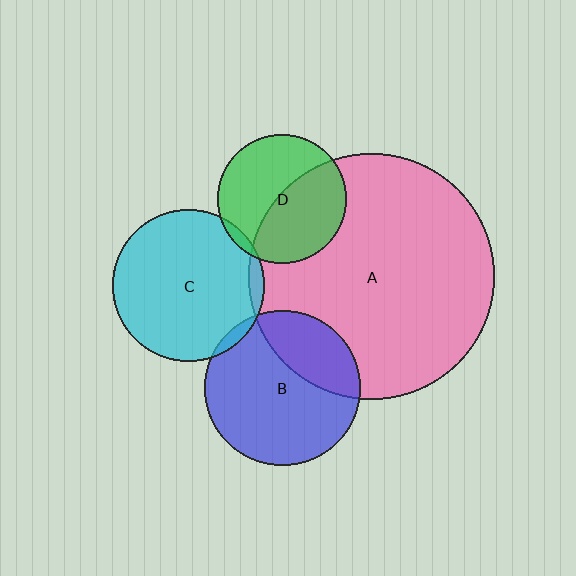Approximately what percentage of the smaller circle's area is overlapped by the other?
Approximately 5%.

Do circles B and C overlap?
Yes.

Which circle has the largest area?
Circle A (pink).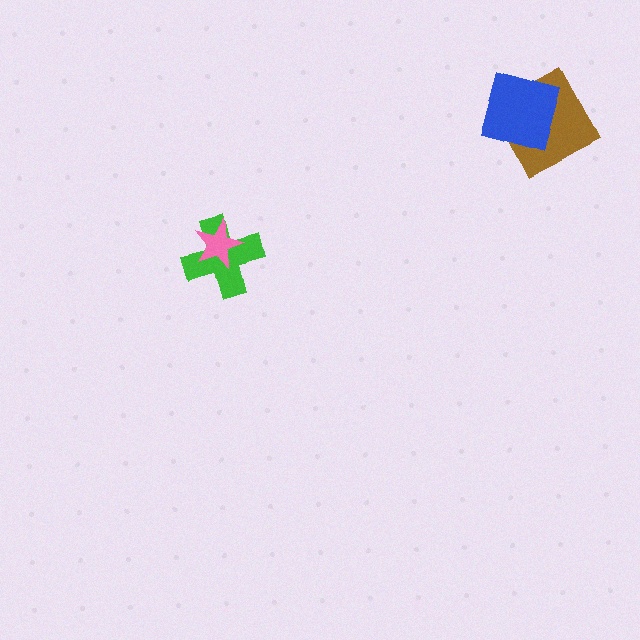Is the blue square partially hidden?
No, no other shape covers it.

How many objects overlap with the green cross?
1 object overlaps with the green cross.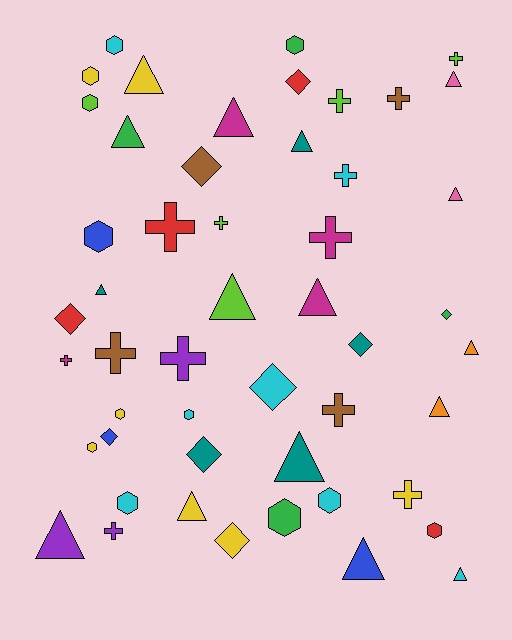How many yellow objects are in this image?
There are 7 yellow objects.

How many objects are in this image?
There are 50 objects.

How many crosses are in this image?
There are 13 crosses.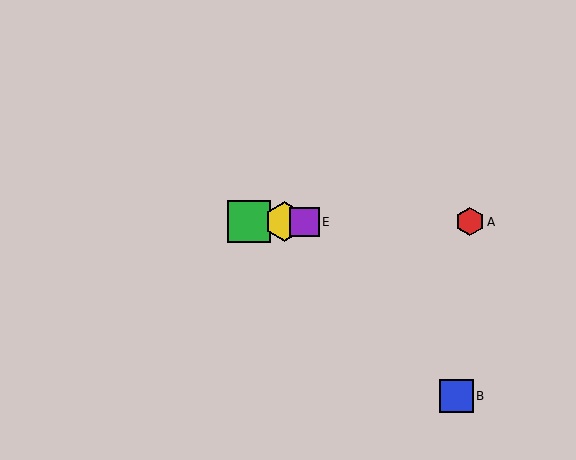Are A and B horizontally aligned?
No, A is at y≈222 and B is at y≈396.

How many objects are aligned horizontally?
4 objects (A, C, D, E) are aligned horizontally.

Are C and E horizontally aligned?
Yes, both are at y≈222.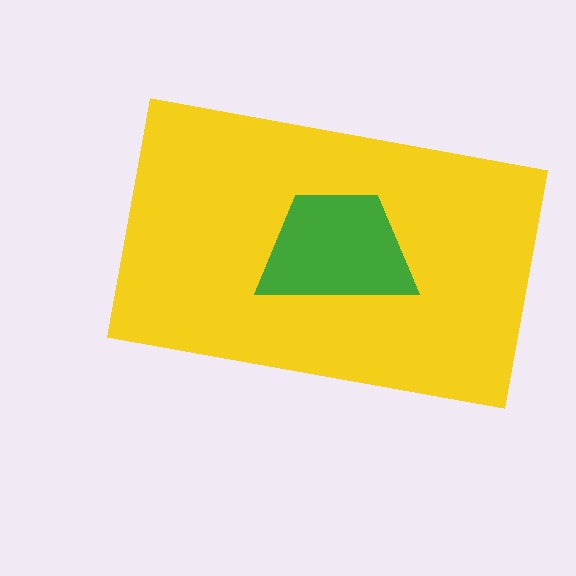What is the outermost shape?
The yellow rectangle.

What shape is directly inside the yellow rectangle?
The green trapezoid.